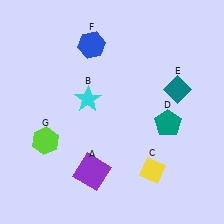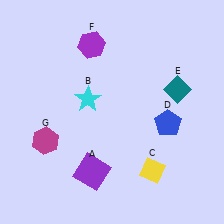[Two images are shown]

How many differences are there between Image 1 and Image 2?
There are 3 differences between the two images.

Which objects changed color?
D changed from teal to blue. F changed from blue to purple. G changed from lime to magenta.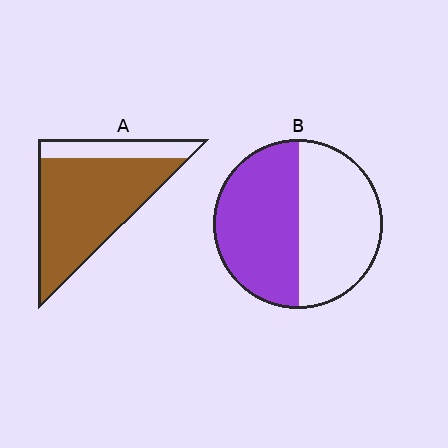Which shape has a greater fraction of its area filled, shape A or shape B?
Shape A.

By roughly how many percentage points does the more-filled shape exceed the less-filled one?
By roughly 30 percentage points (A over B).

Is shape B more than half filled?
Roughly half.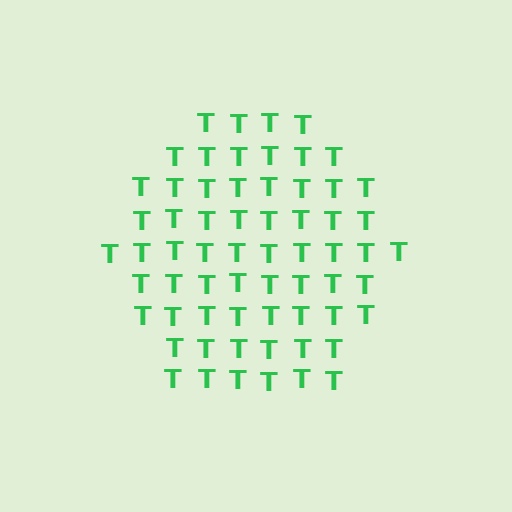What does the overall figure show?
The overall figure shows a hexagon.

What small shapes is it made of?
It is made of small letter T's.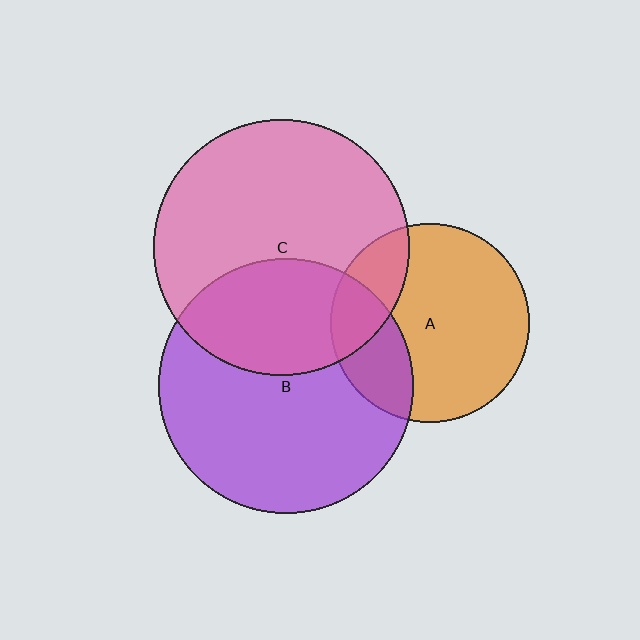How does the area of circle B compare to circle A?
Approximately 1.6 times.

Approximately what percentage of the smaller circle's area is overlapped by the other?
Approximately 25%.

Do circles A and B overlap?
Yes.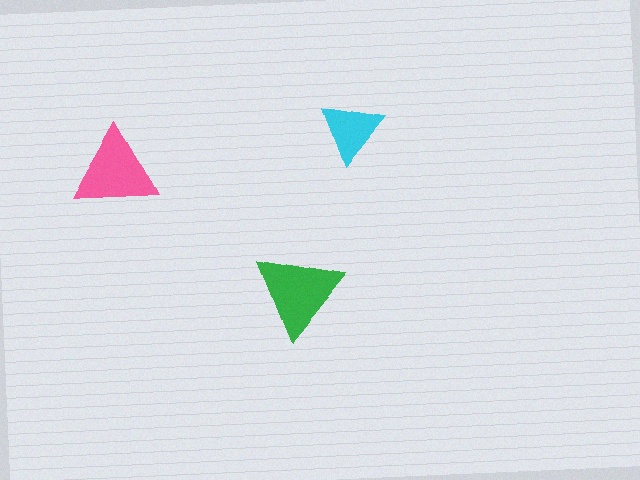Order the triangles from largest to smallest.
the green one, the pink one, the cyan one.